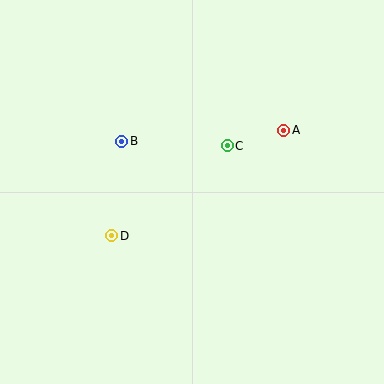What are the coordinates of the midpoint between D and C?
The midpoint between D and C is at (170, 191).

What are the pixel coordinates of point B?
Point B is at (122, 141).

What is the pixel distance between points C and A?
The distance between C and A is 58 pixels.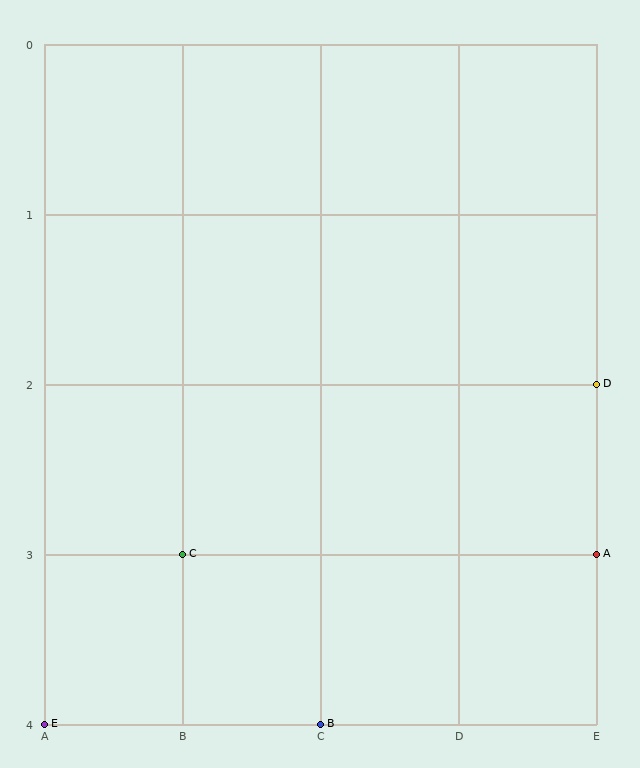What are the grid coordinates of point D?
Point D is at grid coordinates (E, 2).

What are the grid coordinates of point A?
Point A is at grid coordinates (E, 3).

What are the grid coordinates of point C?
Point C is at grid coordinates (B, 3).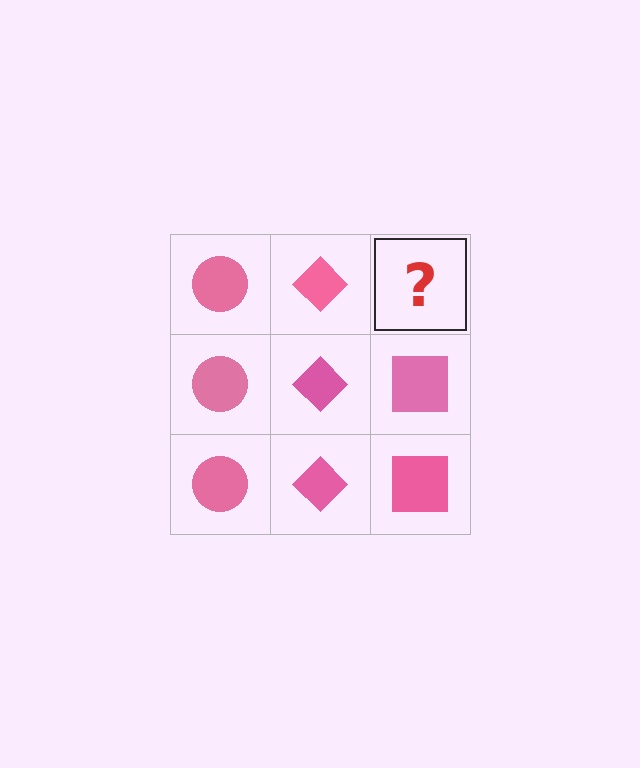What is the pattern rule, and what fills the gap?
The rule is that each column has a consistent shape. The gap should be filled with a pink square.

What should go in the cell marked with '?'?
The missing cell should contain a pink square.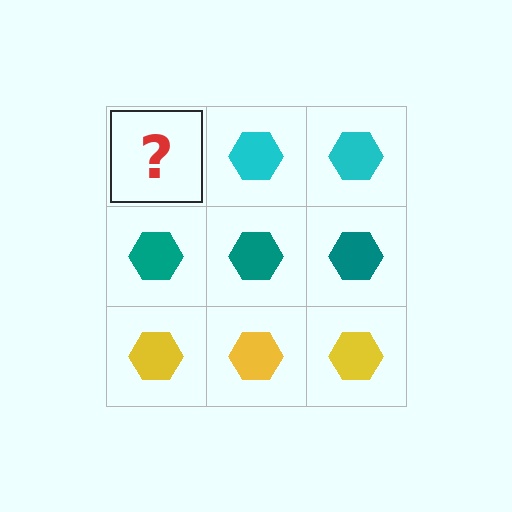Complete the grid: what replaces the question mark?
The question mark should be replaced with a cyan hexagon.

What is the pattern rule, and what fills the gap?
The rule is that each row has a consistent color. The gap should be filled with a cyan hexagon.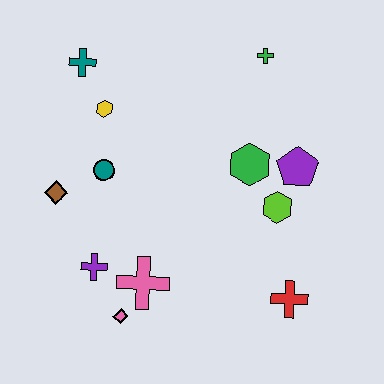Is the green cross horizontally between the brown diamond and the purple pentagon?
Yes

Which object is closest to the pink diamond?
The pink cross is closest to the pink diamond.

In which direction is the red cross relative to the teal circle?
The red cross is to the right of the teal circle.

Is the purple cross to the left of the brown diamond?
No